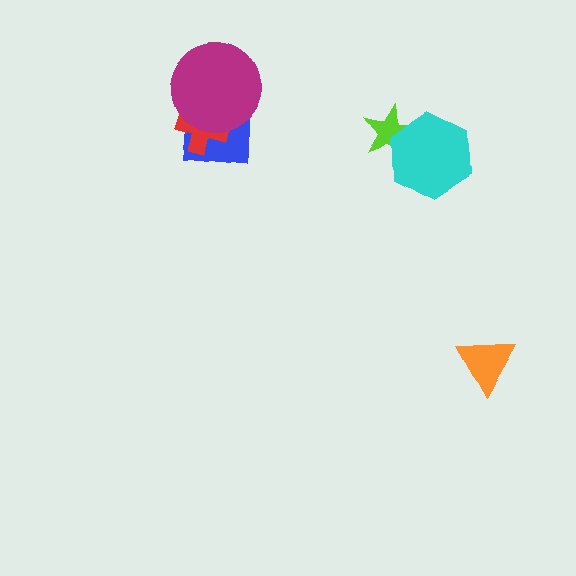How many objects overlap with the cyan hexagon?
1 object overlaps with the cyan hexagon.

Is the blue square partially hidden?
Yes, it is partially covered by another shape.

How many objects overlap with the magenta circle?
2 objects overlap with the magenta circle.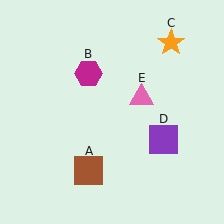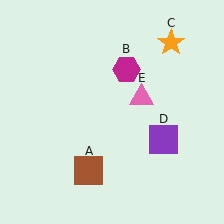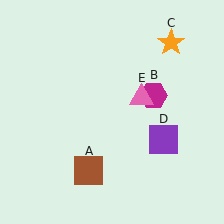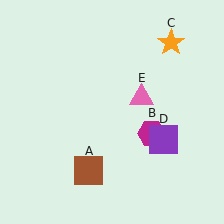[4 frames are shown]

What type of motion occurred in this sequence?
The magenta hexagon (object B) rotated clockwise around the center of the scene.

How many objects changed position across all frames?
1 object changed position: magenta hexagon (object B).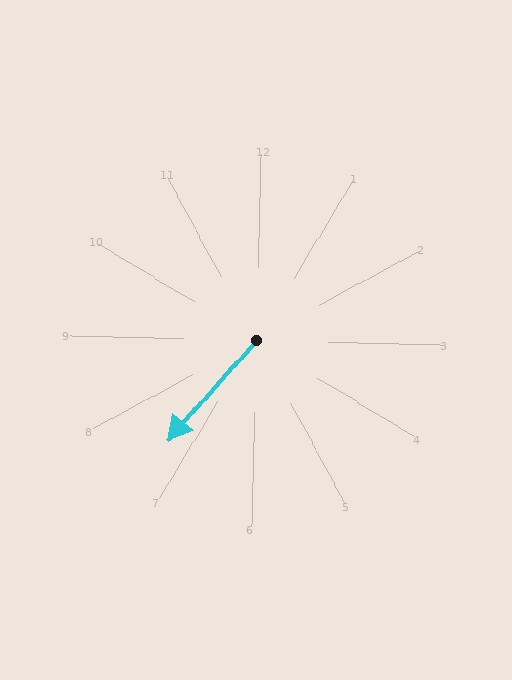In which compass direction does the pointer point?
Southwest.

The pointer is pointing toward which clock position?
Roughly 7 o'clock.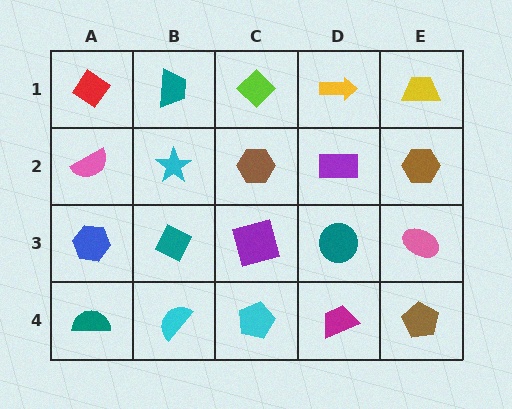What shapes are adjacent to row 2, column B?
A teal trapezoid (row 1, column B), a teal diamond (row 3, column B), a pink semicircle (row 2, column A), a brown hexagon (row 2, column C).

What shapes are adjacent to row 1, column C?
A brown hexagon (row 2, column C), a teal trapezoid (row 1, column B), a yellow arrow (row 1, column D).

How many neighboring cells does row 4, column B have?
3.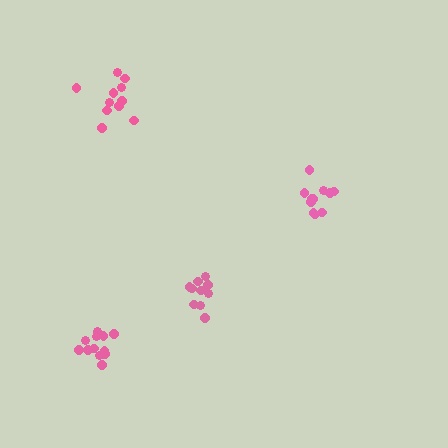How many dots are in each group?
Group 1: 12 dots, Group 2: 10 dots, Group 3: 12 dots, Group 4: 12 dots (46 total).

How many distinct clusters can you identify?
There are 4 distinct clusters.